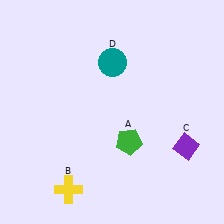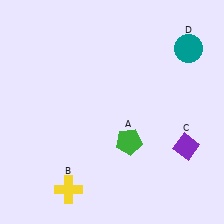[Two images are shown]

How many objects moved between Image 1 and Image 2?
1 object moved between the two images.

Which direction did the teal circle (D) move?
The teal circle (D) moved right.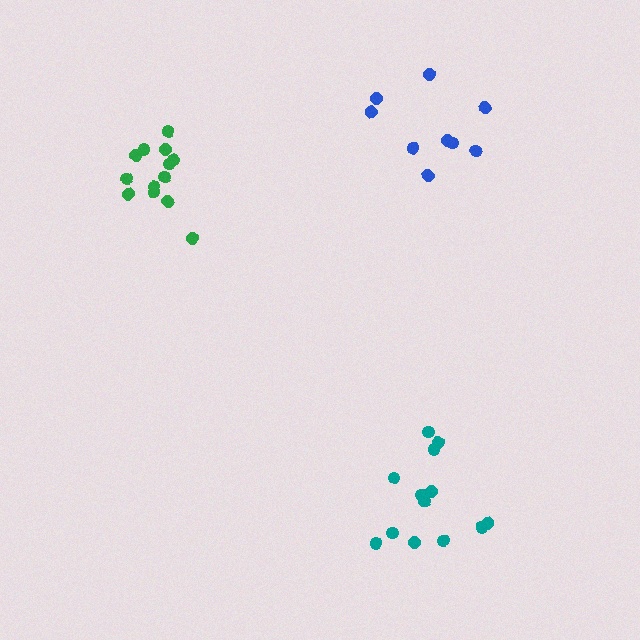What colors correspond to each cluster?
The clusters are colored: green, blue, teal.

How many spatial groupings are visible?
There are 3 spatial groupings.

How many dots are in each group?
Group 1: 13 dots, Group 2: 9 dots, Group 3: 13 dots (35 total).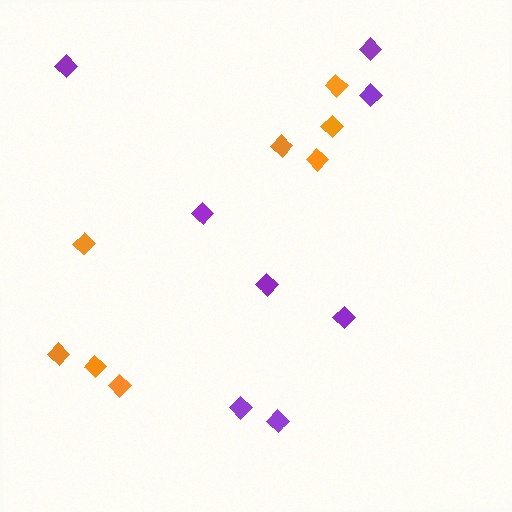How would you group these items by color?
There are 2 groups: one group of purple diamonds (8) and one group of orange diamonds (8).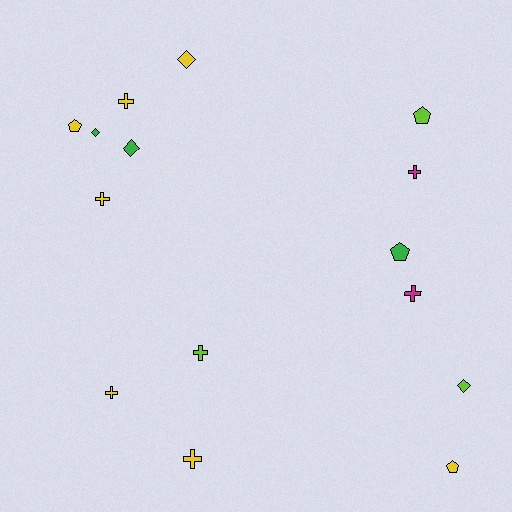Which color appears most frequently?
Yellow, with 7 objects.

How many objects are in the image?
There are 15 objects.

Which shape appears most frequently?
Cross, with 7 objects.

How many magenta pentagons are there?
There are no magenta pentagons.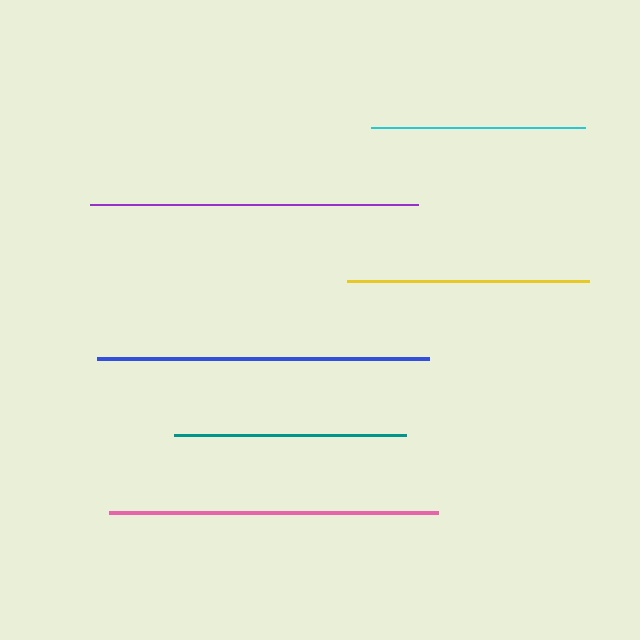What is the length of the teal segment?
The teal segment is approximately 231 pixels long.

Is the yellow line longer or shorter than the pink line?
The pink line is longer than the yellow line.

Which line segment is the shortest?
The cyan line is the shortest at approximately 214 pixels.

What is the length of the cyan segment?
The cyan segment is approximately 214 pixels long.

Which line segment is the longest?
The blue line is the longest at approximately 332 pixels.